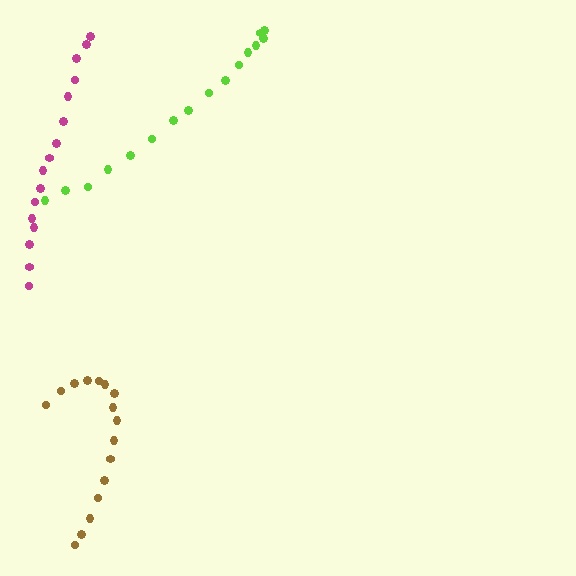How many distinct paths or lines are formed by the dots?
There are 3 distinct paths.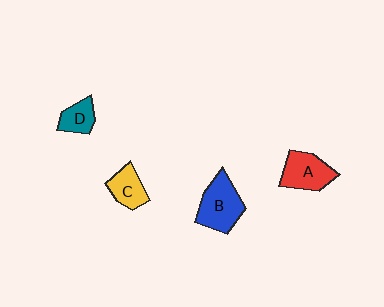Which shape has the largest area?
Shape B (blue).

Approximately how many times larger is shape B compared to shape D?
Approximately 1.9 times.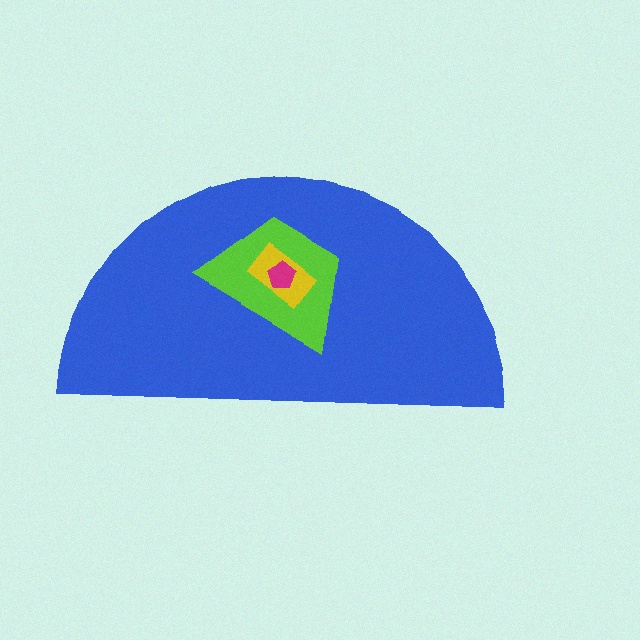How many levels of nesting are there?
4.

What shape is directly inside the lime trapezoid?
The yellow rectangle.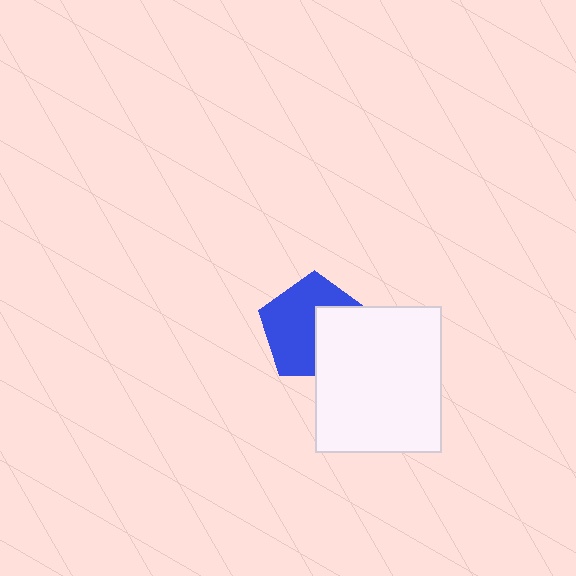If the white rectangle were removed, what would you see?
You would see the complete blue pentagon.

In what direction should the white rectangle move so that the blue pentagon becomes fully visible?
The white rectangle should move toward the lower-right. That is the shortest direction to clear the overlap and leave the blue pentagon fully visible.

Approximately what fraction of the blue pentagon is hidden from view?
Roughly 38% of the blue pentagon is hidden behind the white rectangle.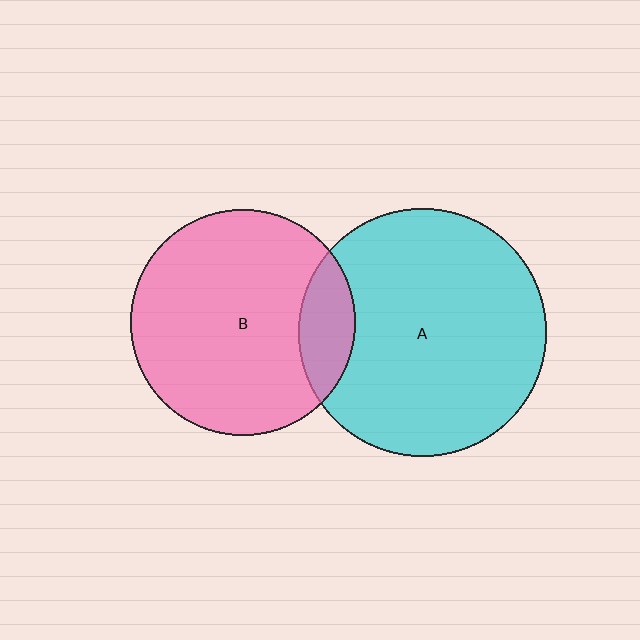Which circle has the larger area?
Circle A (cyan).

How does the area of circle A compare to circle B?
Approximately 1.2 times.